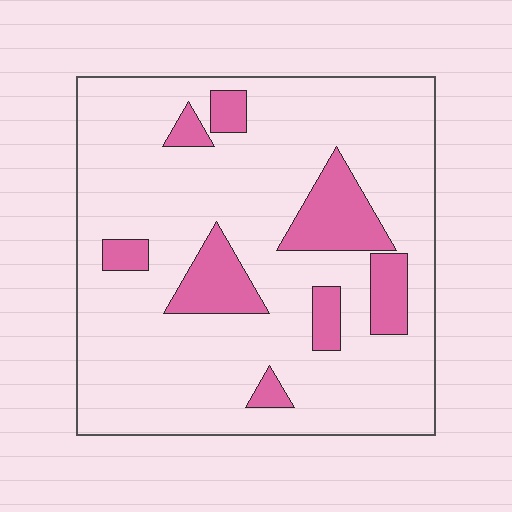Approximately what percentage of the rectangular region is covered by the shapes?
Approximately 15%.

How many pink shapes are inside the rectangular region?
8.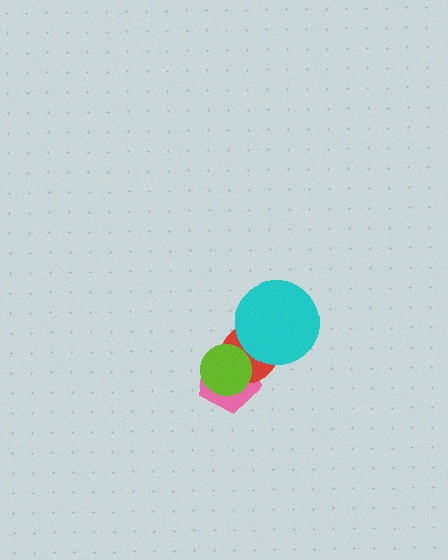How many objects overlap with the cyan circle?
1 object overlaps with the cyan circle.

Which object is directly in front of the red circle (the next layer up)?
The cyan circle is directly in front of the red circle.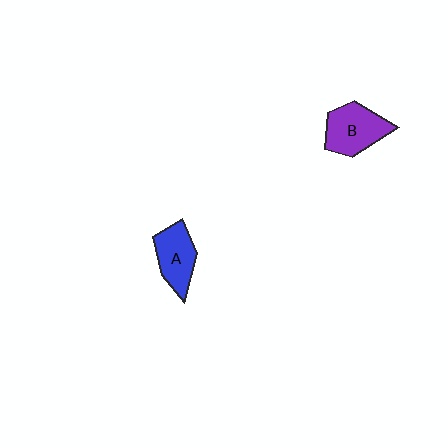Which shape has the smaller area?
Shape A (blue).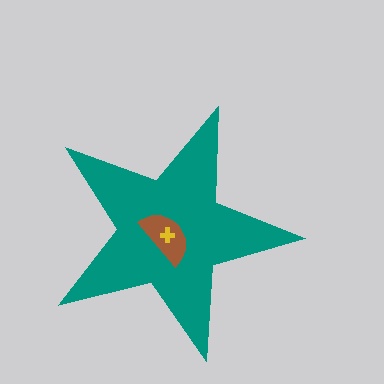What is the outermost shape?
The teal star.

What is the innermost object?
The yellow cross.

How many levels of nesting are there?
3.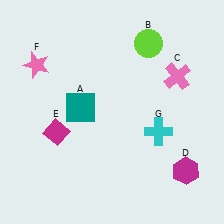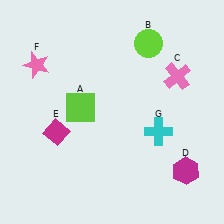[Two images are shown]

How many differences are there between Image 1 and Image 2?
There is 1 difference between the two images.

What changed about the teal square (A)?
In Image 1, A is teal. In Image 2, it changed to lime.